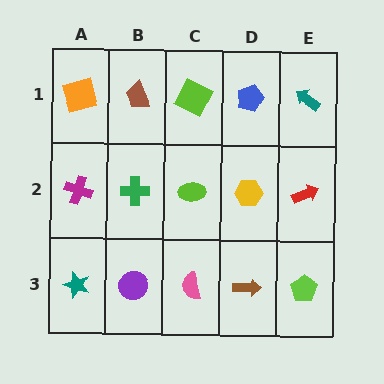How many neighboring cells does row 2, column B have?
4.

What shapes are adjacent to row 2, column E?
A teal arrow (row 1, column E), a lime pentagon (row 3, column E), a yellow hexagon (row 2, column D).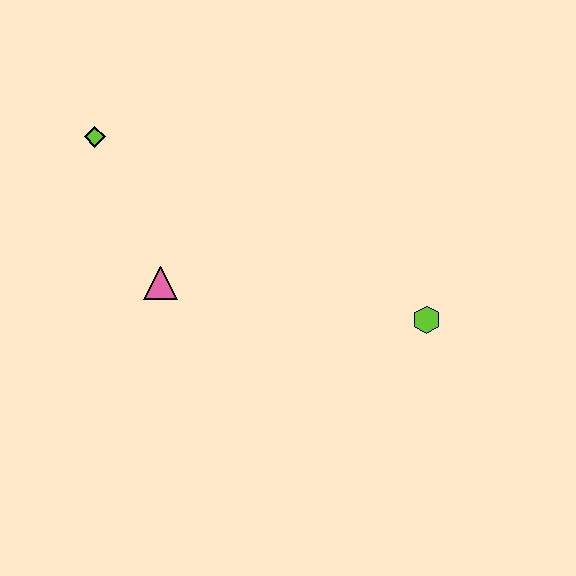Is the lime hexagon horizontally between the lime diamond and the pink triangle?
No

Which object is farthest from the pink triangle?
The lime hexagon is farthest from the pink triangle.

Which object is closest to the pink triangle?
The lime diamond is closest to the pink triangle.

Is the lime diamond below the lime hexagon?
No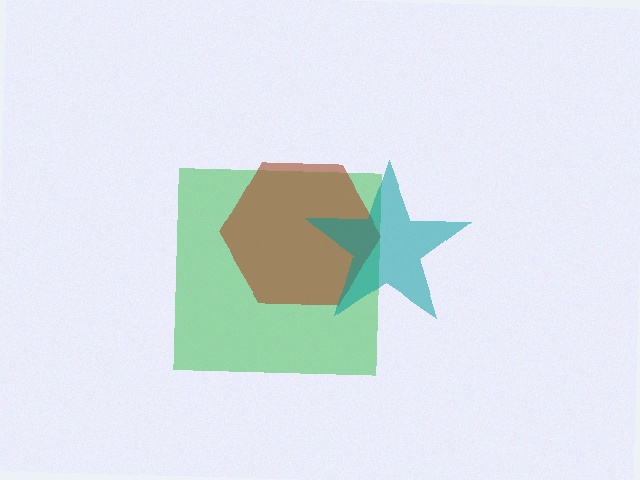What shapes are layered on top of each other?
The layered shapes are: a green square, a brown hexagon, a teal star.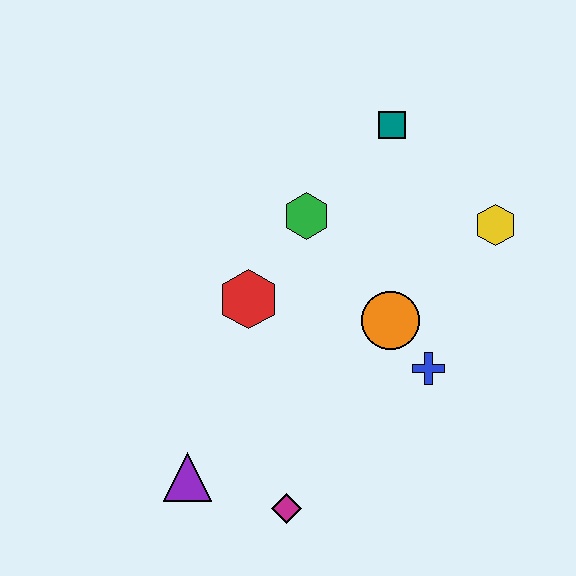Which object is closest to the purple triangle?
The magenta diamond is closest to the purple triangle.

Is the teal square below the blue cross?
No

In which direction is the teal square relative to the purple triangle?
The teal square is above the purple triangle.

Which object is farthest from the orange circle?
The purple triangle is farthest from the orange circle.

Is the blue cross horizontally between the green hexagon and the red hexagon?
No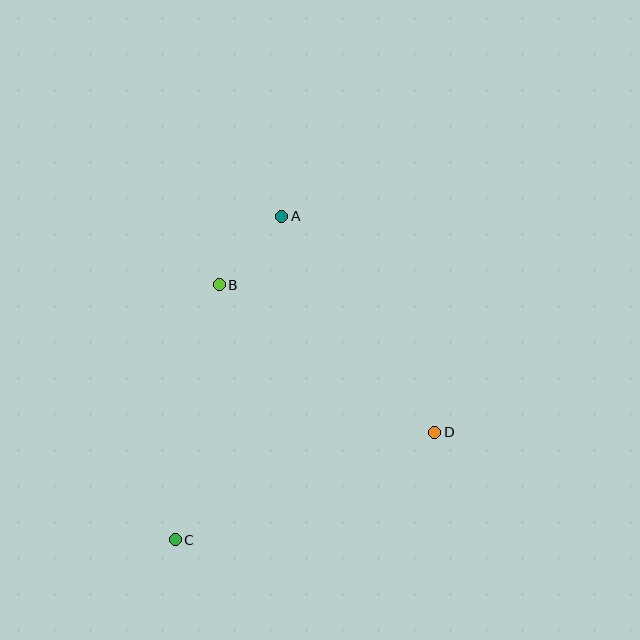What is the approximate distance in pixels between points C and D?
The distance between C and D is approximately 281 pixels.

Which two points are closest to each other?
Points A and B are closest to each other.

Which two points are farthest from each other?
Points A and C are farthest from each other.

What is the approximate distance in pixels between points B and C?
The distance between B and C is approximately 259 pixels.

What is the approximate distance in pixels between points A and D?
The distance between A and D is approximately 265 pixels.